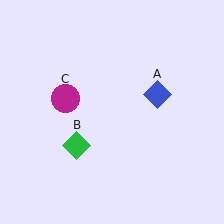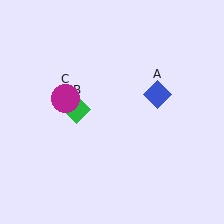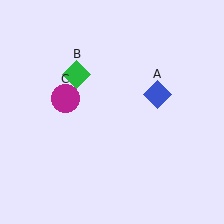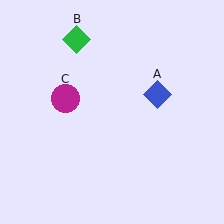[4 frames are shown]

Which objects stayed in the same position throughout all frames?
Blue diamond (object A) and magenta circle (object C) remained stationary.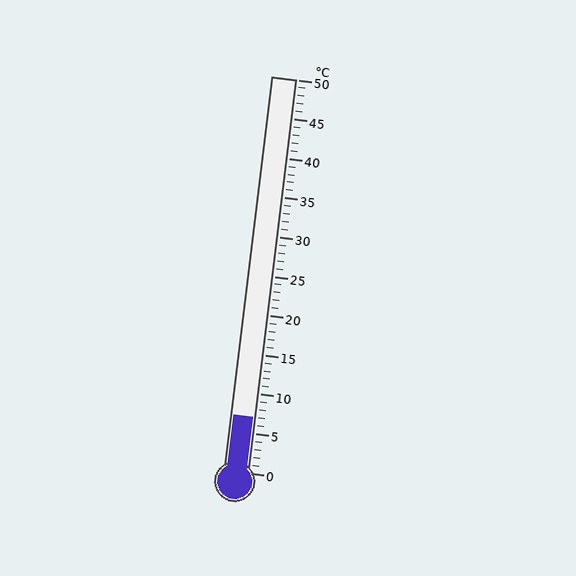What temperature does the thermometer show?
The thermometer shows approximately 7°C.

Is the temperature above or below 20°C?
The temperature is below 20°C.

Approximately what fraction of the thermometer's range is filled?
The thermometer is filled to approximately 15% of its range.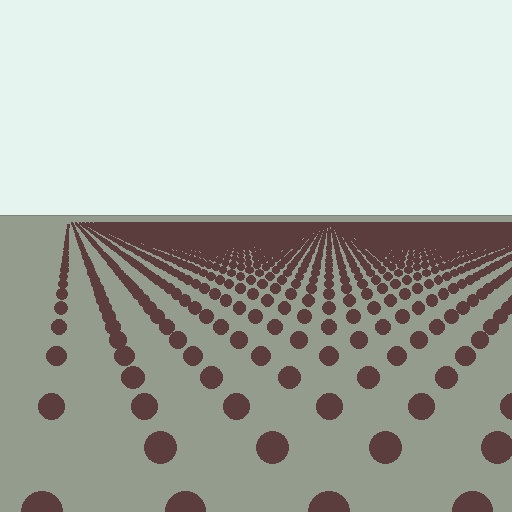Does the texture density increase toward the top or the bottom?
Density increases toward the top.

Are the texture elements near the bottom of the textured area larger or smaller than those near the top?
Larger. Near the bottom, elements are closer to the viewer and appear at a bigger on-screen size.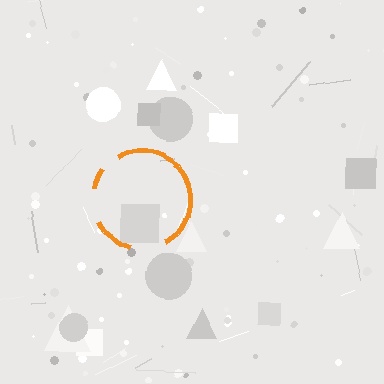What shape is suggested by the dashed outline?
The dashed outline suggests a circle.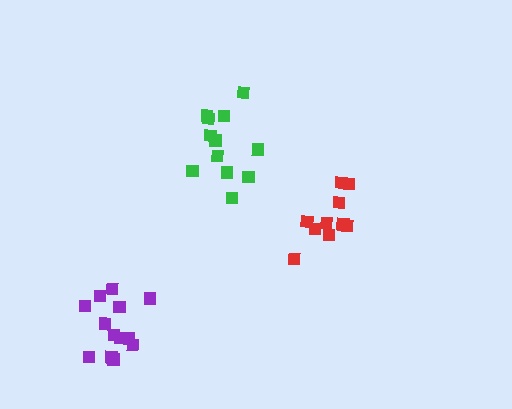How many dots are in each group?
Group 1: 10 dots, Group 2: 12 dots, Group 3: 13 dots (35 total).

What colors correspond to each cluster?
The clusters are colored: red, green, purple.